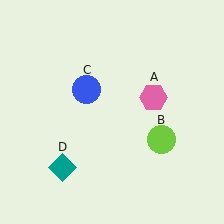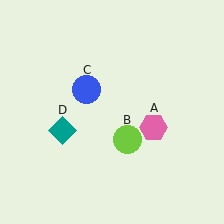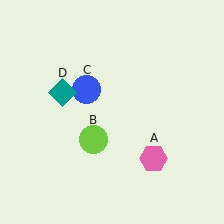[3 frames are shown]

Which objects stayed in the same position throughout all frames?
Blue circle (object C) remained stationary.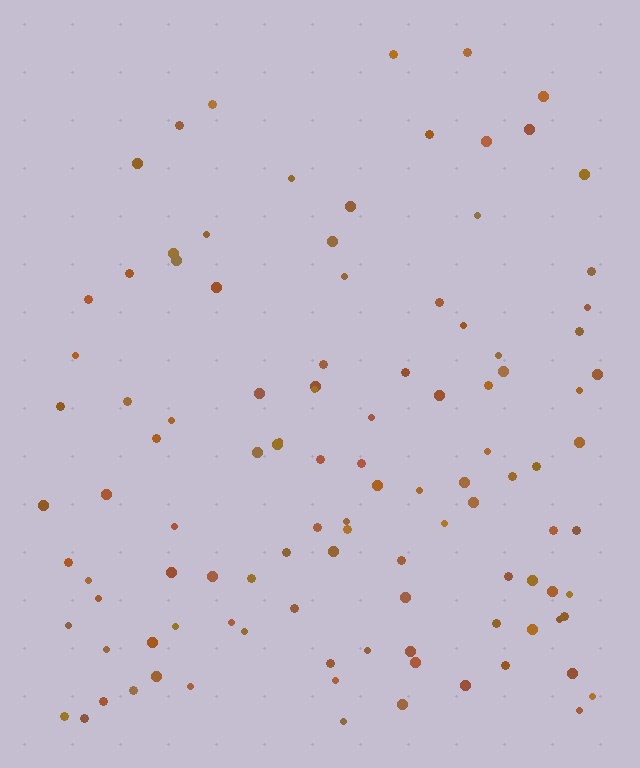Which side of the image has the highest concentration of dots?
The bottom.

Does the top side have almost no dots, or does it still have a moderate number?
Still a moderate number, just noticeably fewer than the bottom.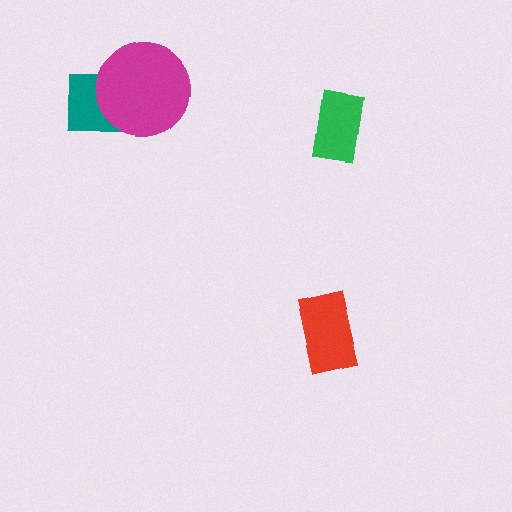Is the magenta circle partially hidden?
No, no other shape covers it.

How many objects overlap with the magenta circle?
1 object overlaps with the magenta circle.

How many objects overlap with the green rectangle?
0 objects overlap with the green rectangle.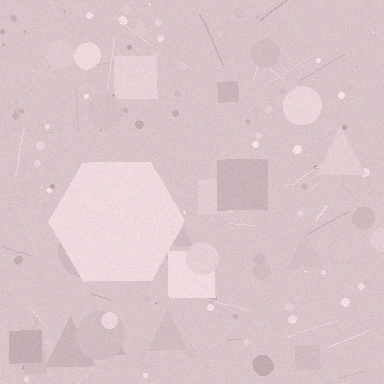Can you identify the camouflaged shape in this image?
The camouflaged shape is a hexagon.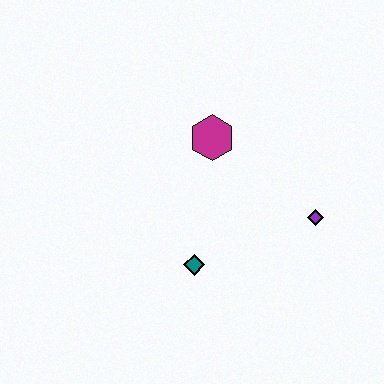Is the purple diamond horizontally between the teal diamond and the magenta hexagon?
No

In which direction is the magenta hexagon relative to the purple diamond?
The magenta hexagon is to the left of the purple diamond.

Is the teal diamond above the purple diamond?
No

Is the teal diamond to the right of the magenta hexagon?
No